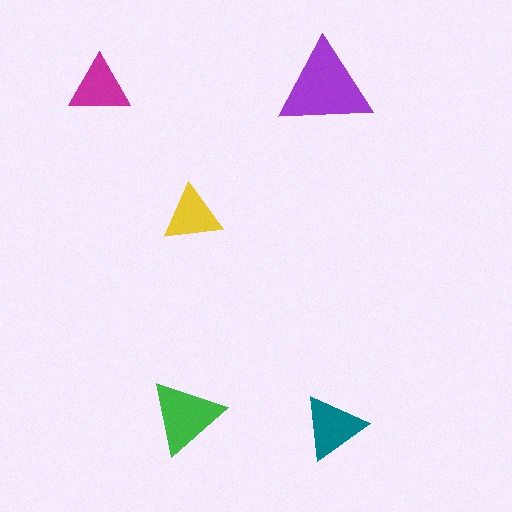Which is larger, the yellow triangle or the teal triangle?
The teal one.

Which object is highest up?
The purple triangle is topmost.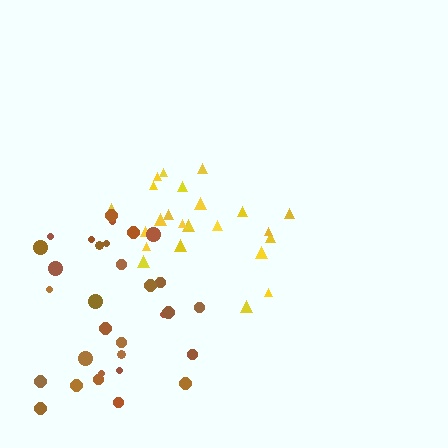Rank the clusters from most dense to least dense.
yellow, brown.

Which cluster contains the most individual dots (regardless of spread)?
Brown (31).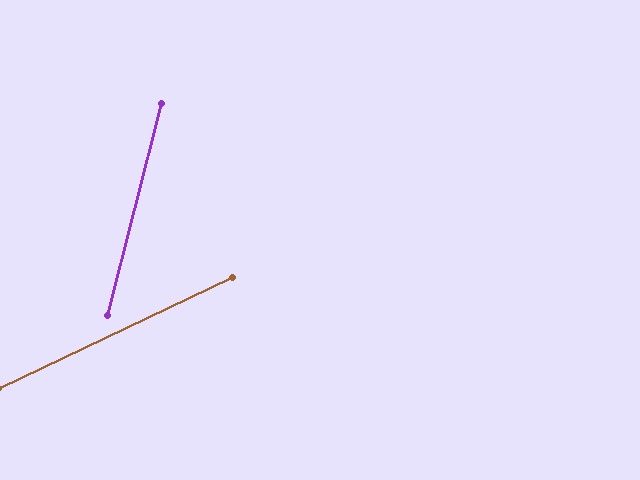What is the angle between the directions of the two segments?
Approximately 51 degrees.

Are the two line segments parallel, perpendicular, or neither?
Neither parallel nor perpendicular — they differ by about 51°.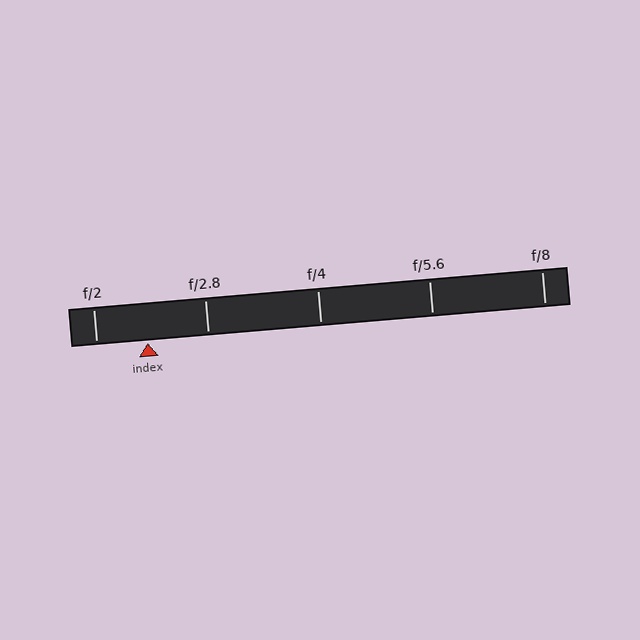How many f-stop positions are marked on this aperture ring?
There are 5 f-stop positions marked.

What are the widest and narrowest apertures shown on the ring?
The widest aperture shown is f/2 and the narrowest is f/8.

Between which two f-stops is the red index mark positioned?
The index mark is between f/2 and f/2.8.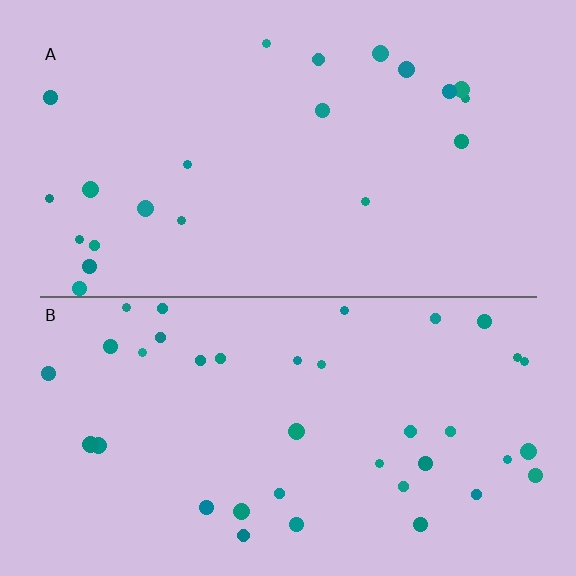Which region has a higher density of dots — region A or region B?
B (the bottom).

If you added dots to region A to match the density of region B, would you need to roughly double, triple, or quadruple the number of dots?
Approximately double.